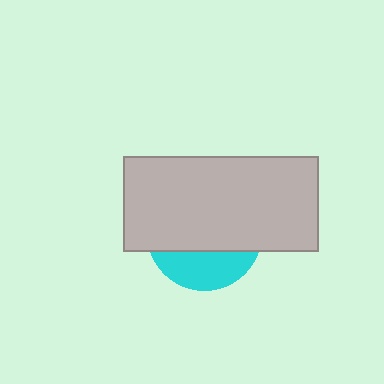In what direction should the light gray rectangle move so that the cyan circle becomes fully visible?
The light gray rectangle should move up. That is the shortest direction to clear the overlap and leave the cyan circle fully visible.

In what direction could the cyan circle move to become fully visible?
The cyan circle could move down. That would shift it out from behind the light gray rectangle entirely.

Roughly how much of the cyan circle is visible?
A small part of it is visible (roughly 30%).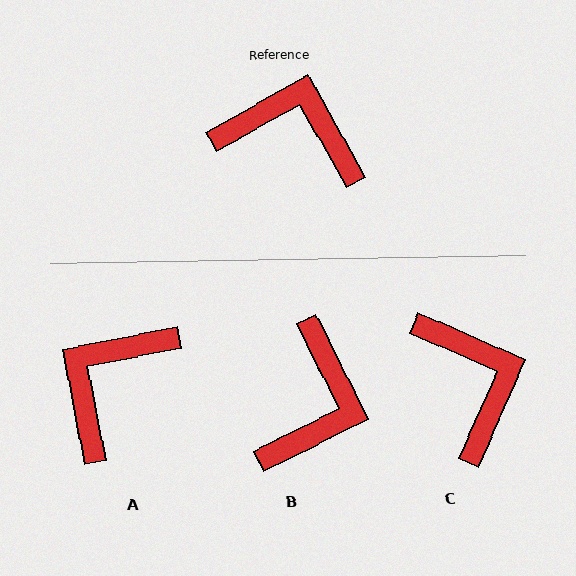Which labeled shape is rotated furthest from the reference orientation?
B, about 93 degrees away.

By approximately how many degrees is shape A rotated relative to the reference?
Approximately 72 degrees counter-clockwise.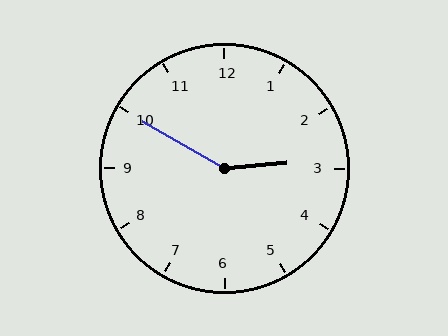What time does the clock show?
2:50.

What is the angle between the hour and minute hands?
Approximately 145 degrees.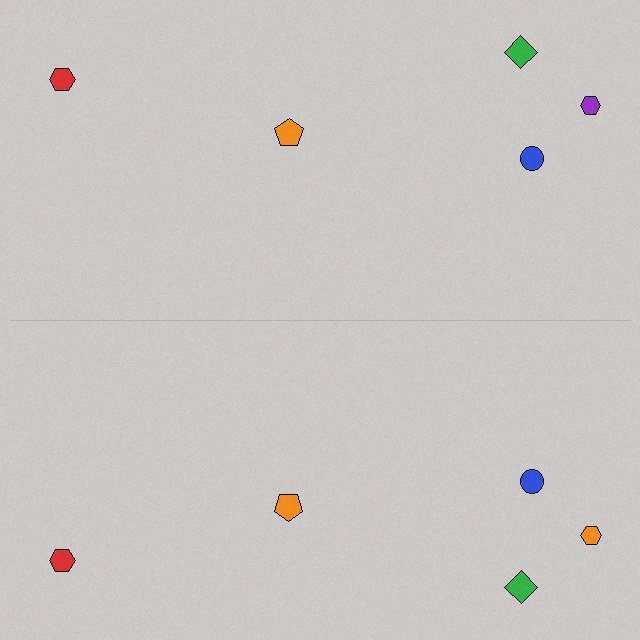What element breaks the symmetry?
The orange hexagon on the bottom side breaks the symmetry — its mirror counterpart is purple.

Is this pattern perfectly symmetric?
No, the pattern is not perfectly symmetric. The orange hexagon on the bottom side breaks the symmetry — its mirror counterpart is purple.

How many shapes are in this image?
There are 10 shapes in this image.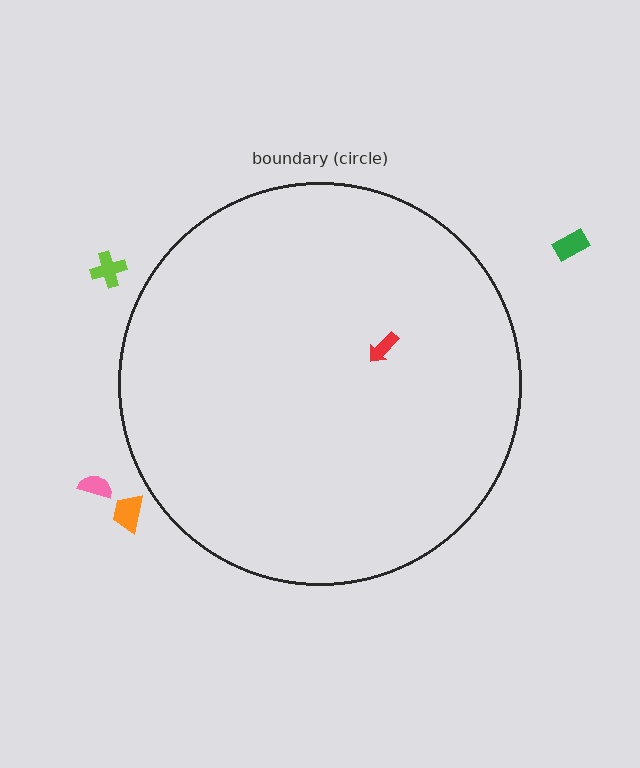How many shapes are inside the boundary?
1 inside, 4 outside.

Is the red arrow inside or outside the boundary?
Inside.